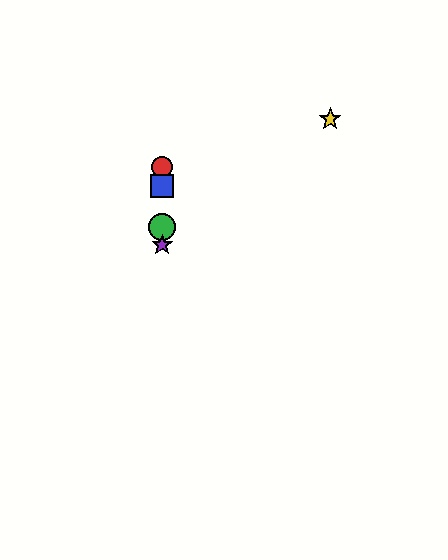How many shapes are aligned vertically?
4 shapes (the red circle, the blue square, the green circle, the purple star) are aligned vertically.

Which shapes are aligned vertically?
The red circle, the blue square, the green circle, the purple star are aligned vertically.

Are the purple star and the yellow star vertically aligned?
No, the purple star is at x≈162 and the yellow star is at x≈330.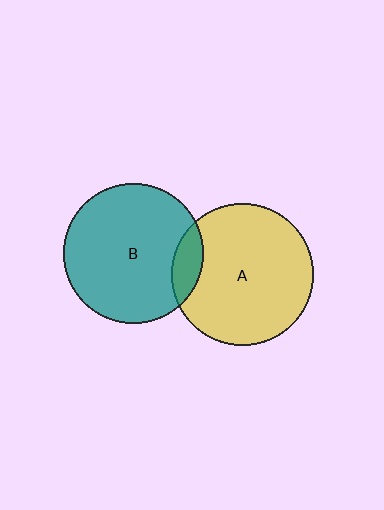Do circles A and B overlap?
Yes.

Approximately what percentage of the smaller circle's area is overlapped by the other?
Approximately 10%.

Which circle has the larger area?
Circle A (yellow).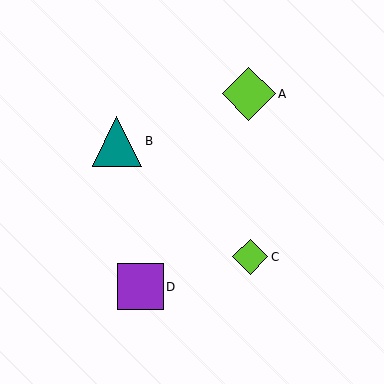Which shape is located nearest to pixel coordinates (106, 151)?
The teal triangle (labeled B) at (117, 141) is nearest to that location.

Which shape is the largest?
The lime diamond (labeled A) is the largest.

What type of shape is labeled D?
Shape D is a purple square.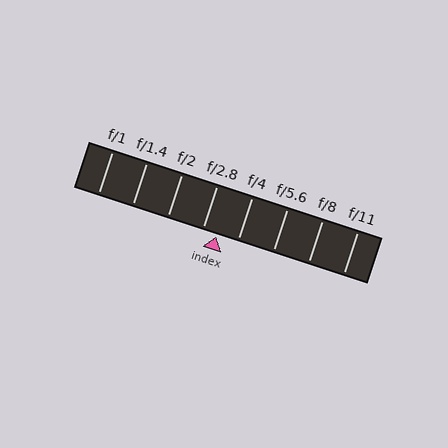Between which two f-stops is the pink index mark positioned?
The index mark is between f/2.8 and f/4.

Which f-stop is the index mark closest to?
The index mark is closest to f/2.8.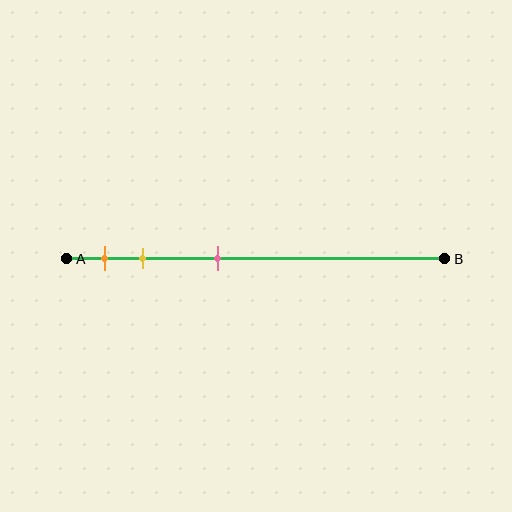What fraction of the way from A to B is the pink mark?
The pink mark is approximately 40% (0.4) of the way from A to B.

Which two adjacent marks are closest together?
The orange and yellow marks are the closest adjacent pair.